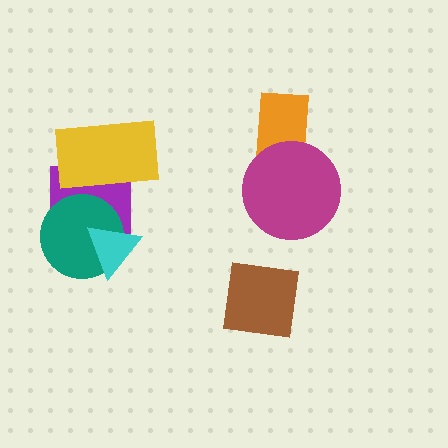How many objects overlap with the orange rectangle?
1 object overlaps with the orange rectangle.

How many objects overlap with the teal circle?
2 objects overlap with the teal circle.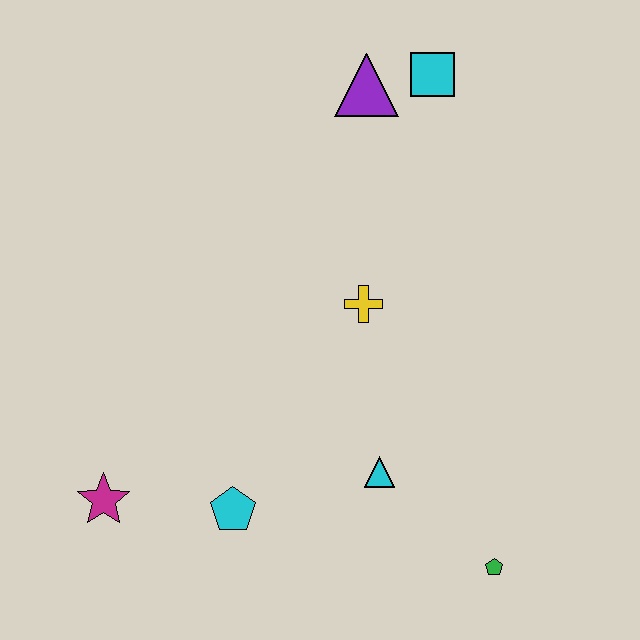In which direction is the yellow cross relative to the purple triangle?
The yellow cross is below the purple triangle.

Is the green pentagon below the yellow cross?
Yes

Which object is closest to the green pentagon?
The cyan triangle is closest to the green pentagon.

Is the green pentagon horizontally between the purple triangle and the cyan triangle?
No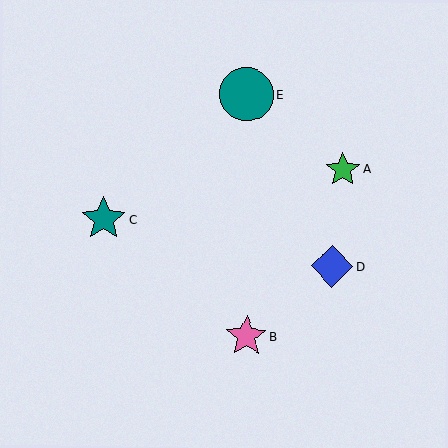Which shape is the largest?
The teal circle (labeled E) is the largest.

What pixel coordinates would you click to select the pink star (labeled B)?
Click at (247, 336) to select the pink star B.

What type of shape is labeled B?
Shape B is a pink star.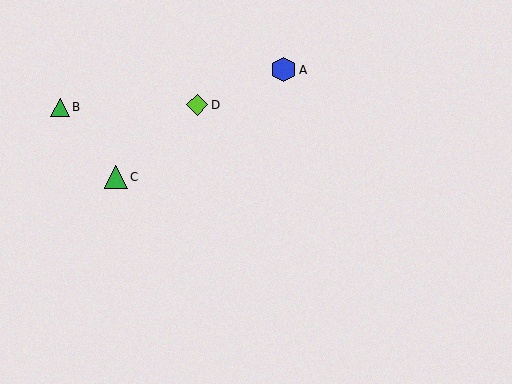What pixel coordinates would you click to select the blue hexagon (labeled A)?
Click at (283, 70) to select the blue hexagon A.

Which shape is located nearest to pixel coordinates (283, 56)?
The blue hexagon (labeled A) at (283, 70) is nearest to that location.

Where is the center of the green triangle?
The center of the green triangle is at (116, 177).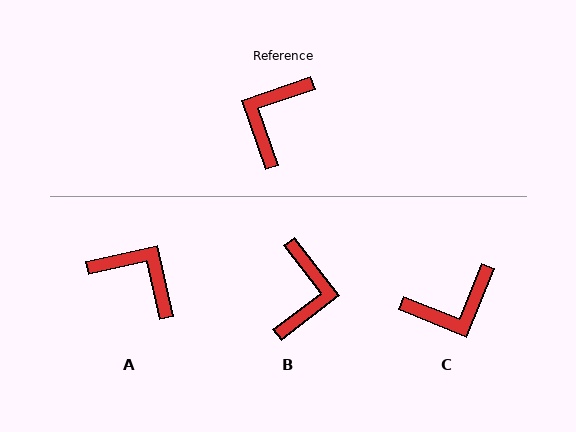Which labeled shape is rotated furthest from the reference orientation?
B, about 161 degrees away.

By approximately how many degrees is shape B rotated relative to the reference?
Approximately 161 degrees clockwise.